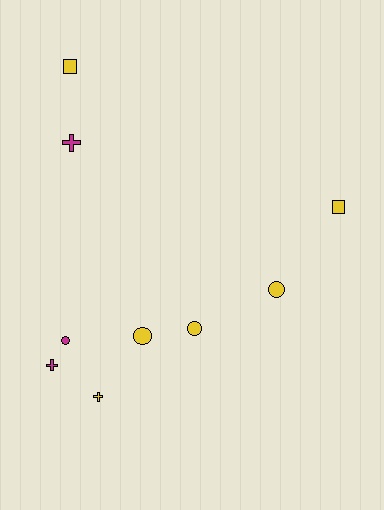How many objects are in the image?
There are 9 objects.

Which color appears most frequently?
Yellow, with 6 objects.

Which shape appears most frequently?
Circle, with 4 objects.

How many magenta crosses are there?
There are 2 magenta crosses.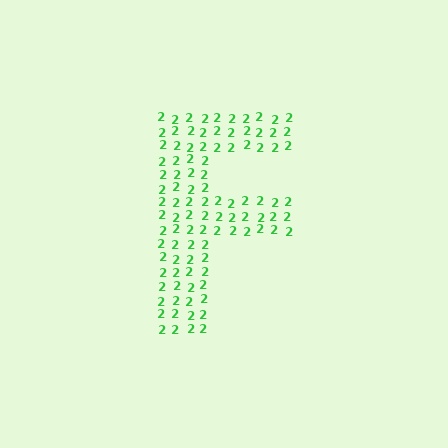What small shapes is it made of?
It is made of small digit 2's.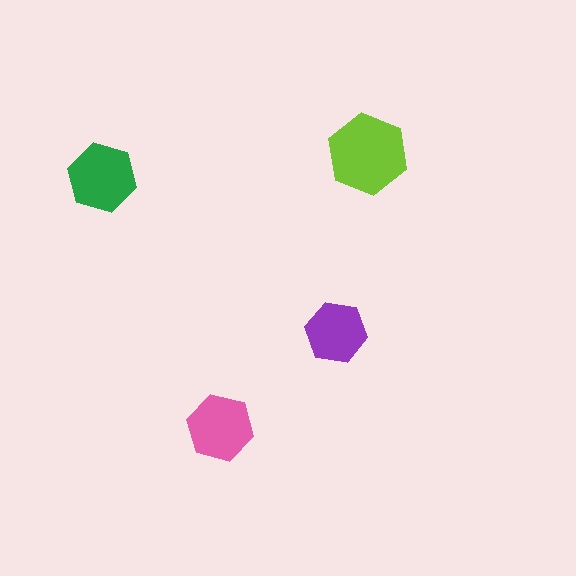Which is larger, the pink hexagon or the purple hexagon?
The pink one.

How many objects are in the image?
There are 4 objects in the image.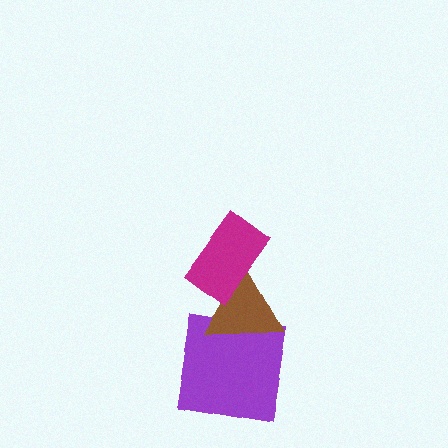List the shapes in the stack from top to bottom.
From top to bottom: the magenta rectangle, the brown triangle, the purple square.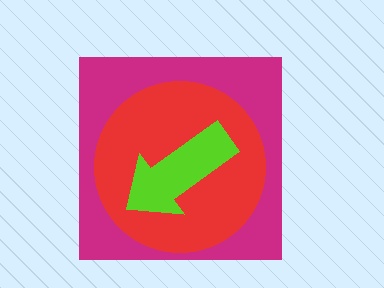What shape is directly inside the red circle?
The lime arrow.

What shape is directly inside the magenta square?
The red circle.